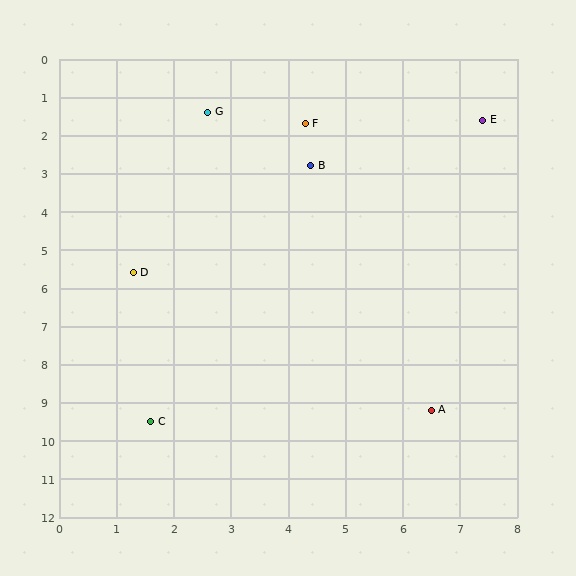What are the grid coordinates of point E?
Point E is at approximately (7.4, 1.6).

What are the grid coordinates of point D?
Point D is at approximately (1.3, 5.6).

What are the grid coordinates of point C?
Point C is at approximately (1.6, 9.5).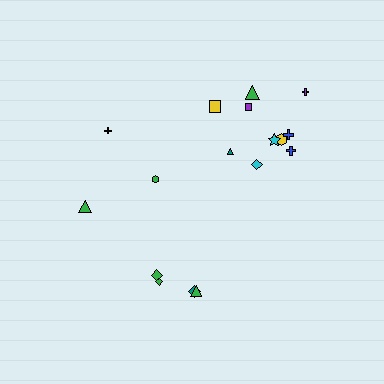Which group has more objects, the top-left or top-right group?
The top-right group.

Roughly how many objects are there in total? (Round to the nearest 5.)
Roughly 15 objects in total.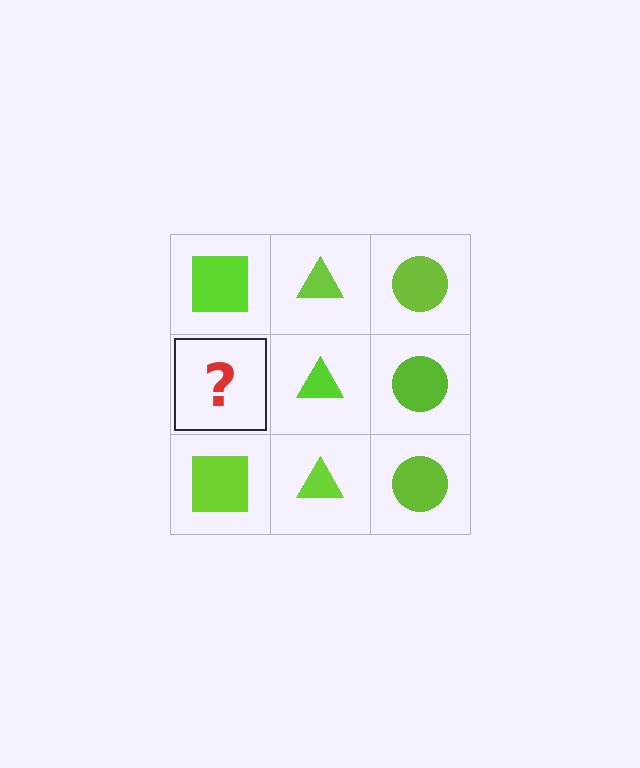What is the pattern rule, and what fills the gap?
The rule is that each column has a consistent shape. The gap should be filled with a lime square.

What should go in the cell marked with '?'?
The missing cell should contain a lime square.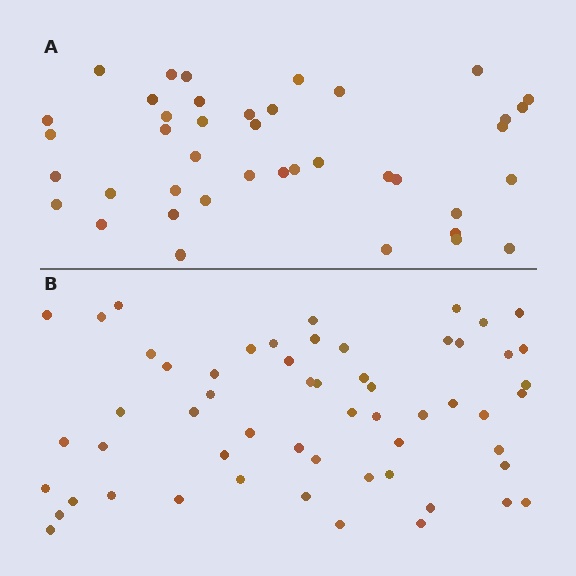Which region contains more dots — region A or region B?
Region B (the bottom region) has more dots.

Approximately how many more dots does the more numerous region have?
Region B has approximately 15 more dots than region A.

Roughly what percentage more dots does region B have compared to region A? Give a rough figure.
About 40% more.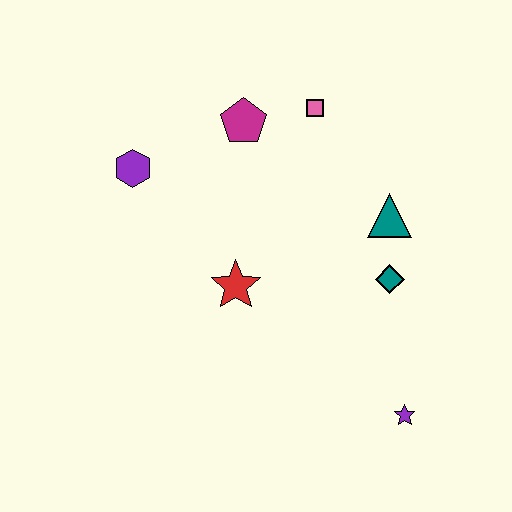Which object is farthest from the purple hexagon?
The purple star is farthest from the purple hexagon.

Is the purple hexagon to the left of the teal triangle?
Yes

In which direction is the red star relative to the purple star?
The red star is to the left of the purple star.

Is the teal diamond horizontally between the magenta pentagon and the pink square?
No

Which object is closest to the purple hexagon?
The magenta pentagon is closest to the purple hexagon.